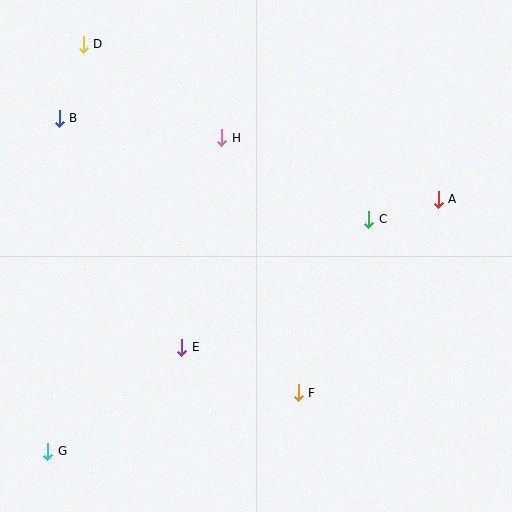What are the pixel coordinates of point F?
Point F is at (298, 393).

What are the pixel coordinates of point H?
Point H is at (222, 138).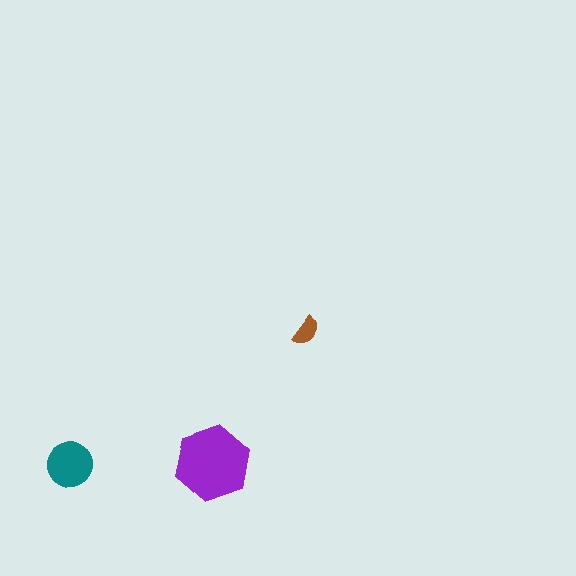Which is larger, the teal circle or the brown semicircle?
The teal circle.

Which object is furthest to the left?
The teal circle is leftmost.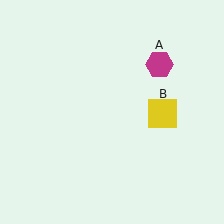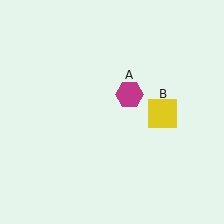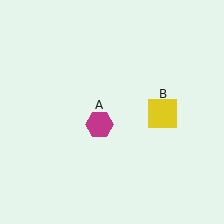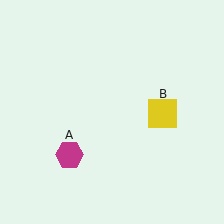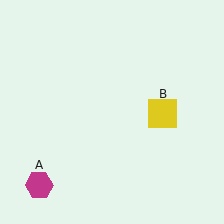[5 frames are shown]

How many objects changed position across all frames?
1 object changed position: magenta hexagon (object A).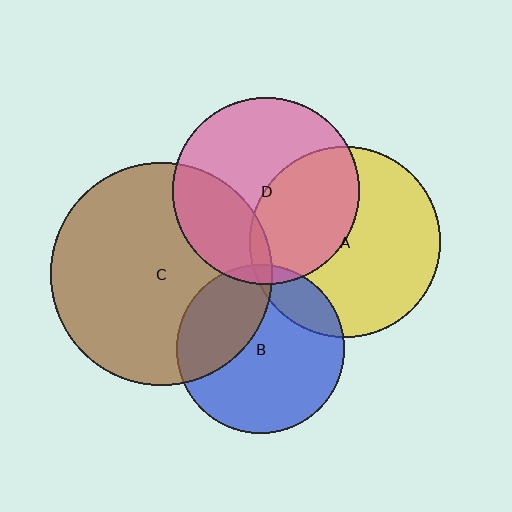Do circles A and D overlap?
Yes.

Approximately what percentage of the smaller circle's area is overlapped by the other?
Approximately 40%.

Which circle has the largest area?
Circle C (brown).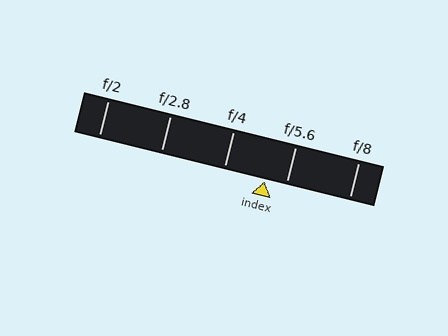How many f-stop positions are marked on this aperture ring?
There are 5 f-stop positions marked.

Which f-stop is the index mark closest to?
The index mark is closest to f/5.6.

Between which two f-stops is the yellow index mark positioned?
The index mark is between f/4 and f/5.6.